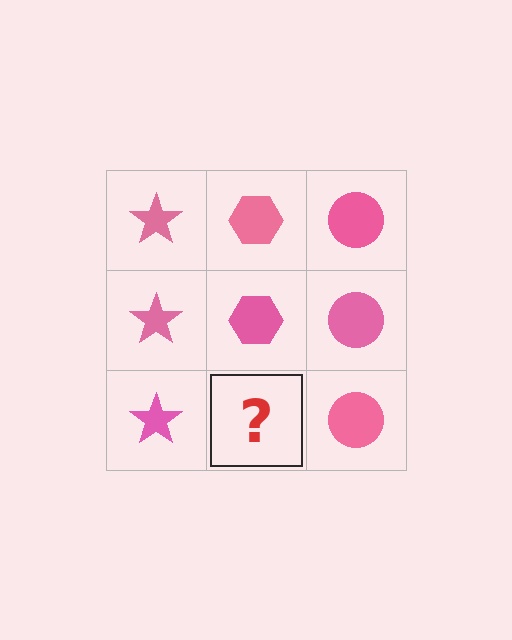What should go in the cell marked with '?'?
The missing cell should contain a pink hexagon.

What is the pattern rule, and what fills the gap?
The rule is that each column has a consistent shape. The gap should be filled with a pink hexagon.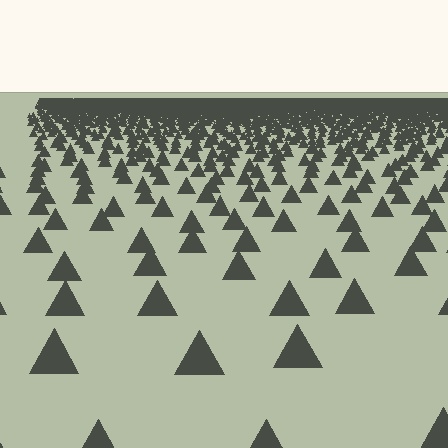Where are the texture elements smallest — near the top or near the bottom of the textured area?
Near the top.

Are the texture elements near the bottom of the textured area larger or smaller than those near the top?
Larger. Near the bottom, elements are closer to the viewer and appear at a bigger on-screen size.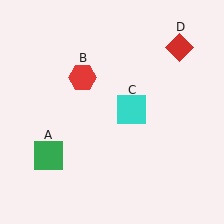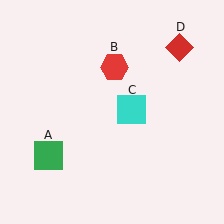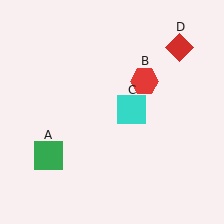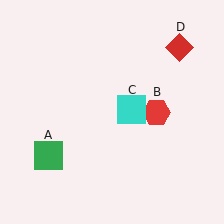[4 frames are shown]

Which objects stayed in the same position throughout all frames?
Green square (object A) and cyan square (object C) and red diamond (object D) remained stationary.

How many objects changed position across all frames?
1 object changed position: red hexagon (object B).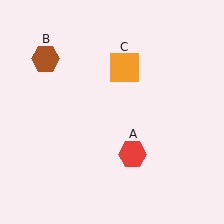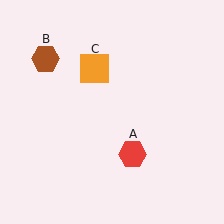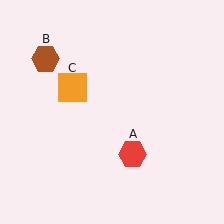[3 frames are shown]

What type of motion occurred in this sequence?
The orange square (object C) rotated counterclockwise around the center of the scene.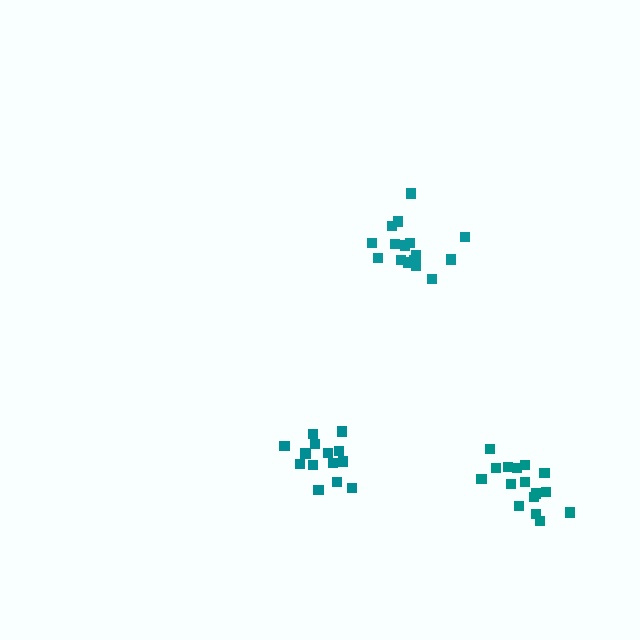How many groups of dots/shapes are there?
There are 3 groups.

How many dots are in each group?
Group 1: 14 dots, Group 2: 17 dots, Group 3: 16 dots (47 total).